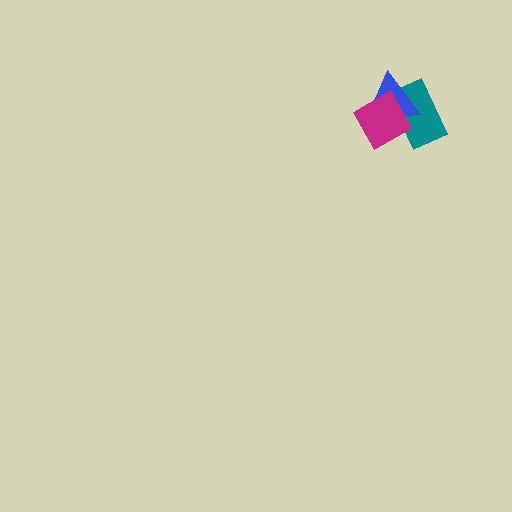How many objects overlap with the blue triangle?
2 objects overlap with the blue triangle.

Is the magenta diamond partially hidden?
No, no other shape covers it.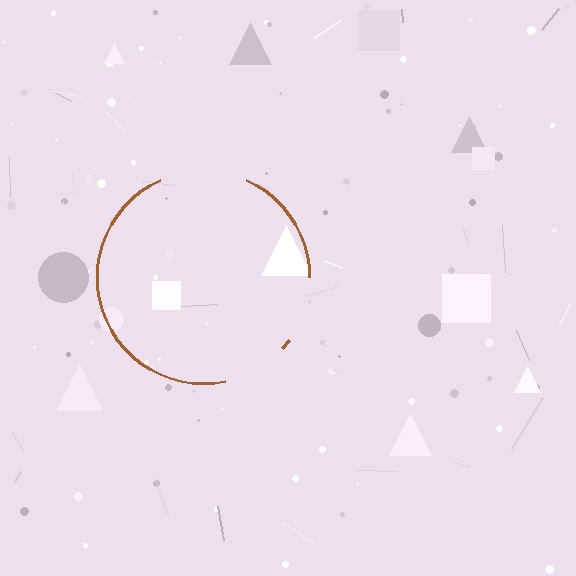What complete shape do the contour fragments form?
The contour fragments form a circle.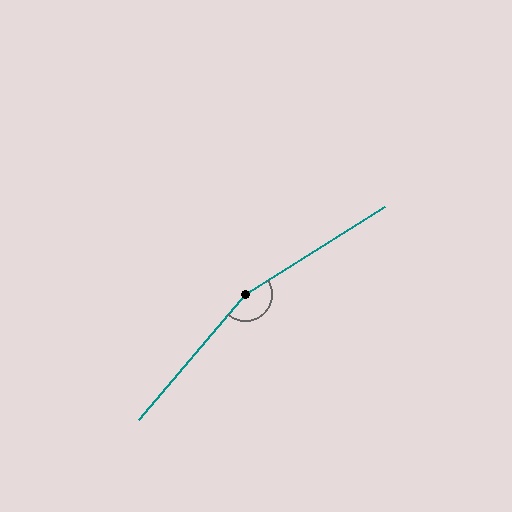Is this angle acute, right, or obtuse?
It is obtuse.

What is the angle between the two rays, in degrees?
Approximately 162 degrees.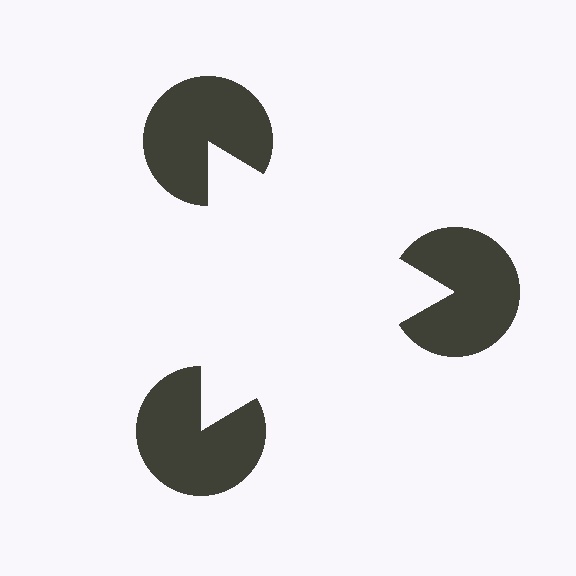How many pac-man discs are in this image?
There are 3 — one at each vertex of the illusory triangle.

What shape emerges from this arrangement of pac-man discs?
An illusory triangle — its edges are inferred from the aligned wedge cuts in the pac-man discs, not physically drawn.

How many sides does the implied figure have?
3 sides.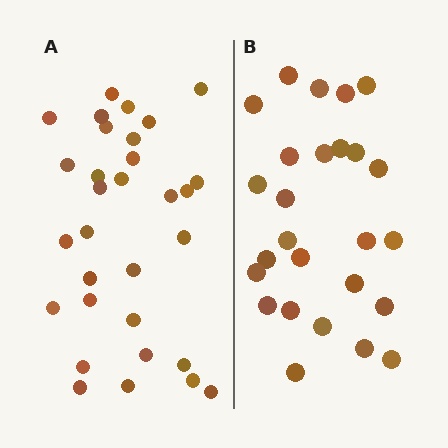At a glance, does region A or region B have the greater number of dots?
Region A (the left region) has more dots.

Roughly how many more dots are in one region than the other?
Region A has about 5 more dots than region B.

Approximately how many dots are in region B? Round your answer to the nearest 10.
About 30 dots. (The exact count is 26, which rounds to 30.)